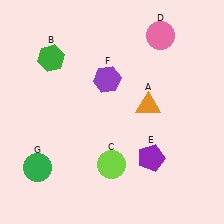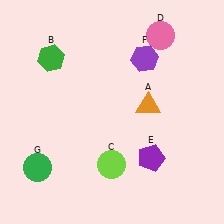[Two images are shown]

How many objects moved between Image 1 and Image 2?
1 object moved between the two images.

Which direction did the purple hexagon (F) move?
The purple hexagon (F) moved right.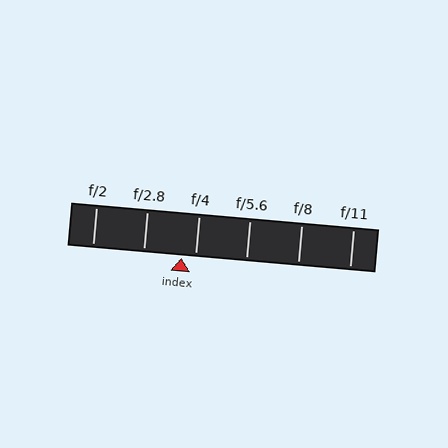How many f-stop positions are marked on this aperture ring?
There are 6 f-stop positions marked.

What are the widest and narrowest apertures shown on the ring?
The widest aperture shown is f/2 and the narrowest is f/11.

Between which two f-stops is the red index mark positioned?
The index mark is between f/2.8 and f/4.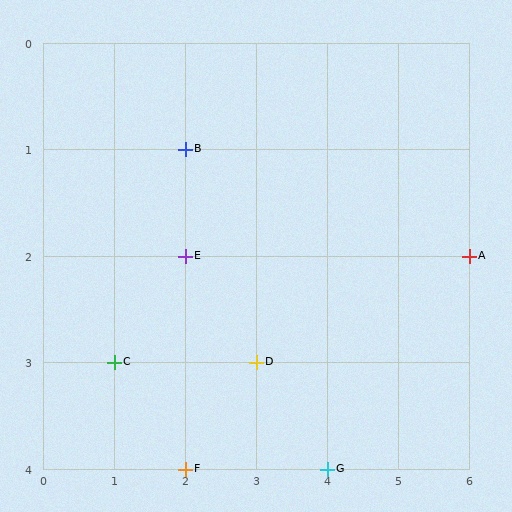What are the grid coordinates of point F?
Point F is at grid coordinates (2, 4).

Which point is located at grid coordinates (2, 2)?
Point E is at (2, 2).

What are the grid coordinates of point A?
Point A is at grid coordinates (6, 2).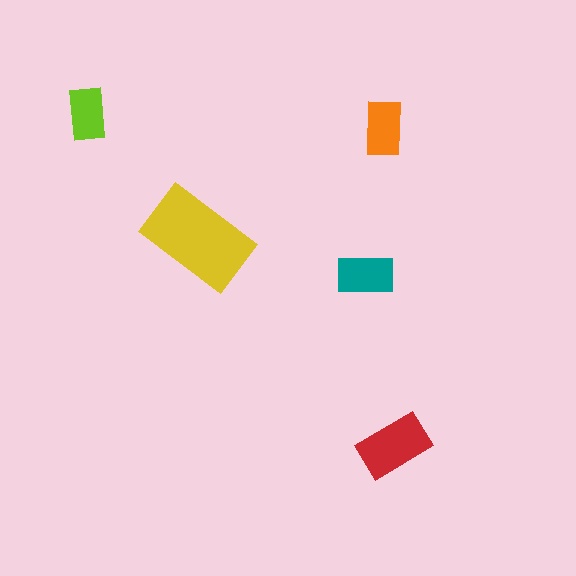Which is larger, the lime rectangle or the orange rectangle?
The orange one.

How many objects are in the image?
There are 5 objects in the image.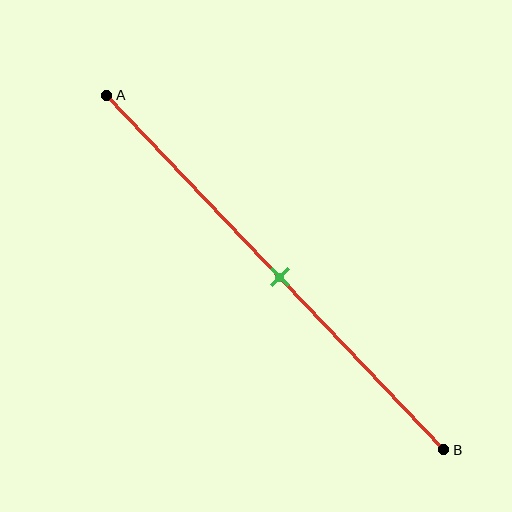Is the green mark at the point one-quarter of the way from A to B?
No, the mark is at about 50% from A, not at the 25% one-quarter point.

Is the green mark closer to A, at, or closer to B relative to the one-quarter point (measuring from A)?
The green mark is closer to point B than the one-quarter point of segment AB.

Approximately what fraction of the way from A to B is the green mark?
The green mark is approximately 50% of the way from A to B.